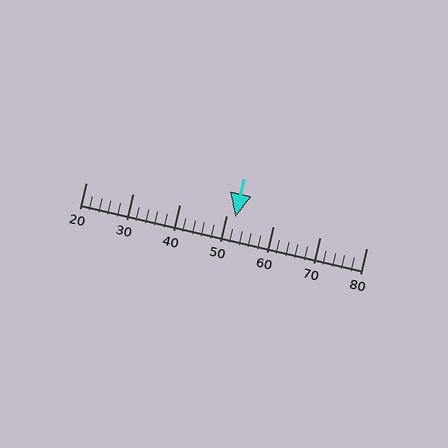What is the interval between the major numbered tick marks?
The major tick marks are spaced 10 units apart.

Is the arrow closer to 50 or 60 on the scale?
The arrow is closer to 50.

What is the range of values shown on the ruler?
The ruler shows values from 20 to 80.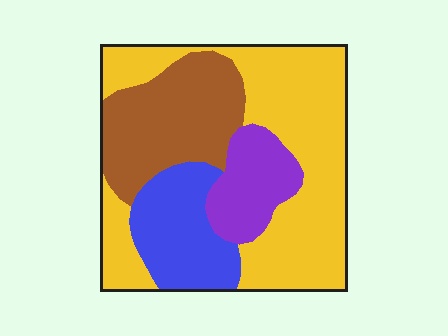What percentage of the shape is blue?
Blue takes up about one sixth (1/6) of the shape.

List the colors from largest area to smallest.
From largest to smallest: yellow, brown, blue, purple.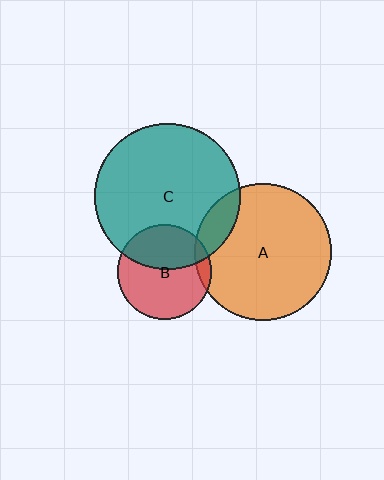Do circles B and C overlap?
Yes.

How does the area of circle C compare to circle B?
Approximately 2.4 times.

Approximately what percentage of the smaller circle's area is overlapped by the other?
Approximately 40%.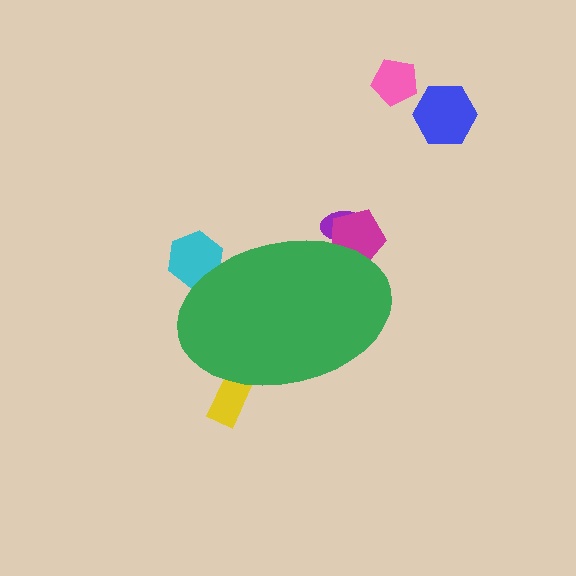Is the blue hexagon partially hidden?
No, the blue hexagon is fully visible.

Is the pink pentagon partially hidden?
No, the pink pentagon is fully visible.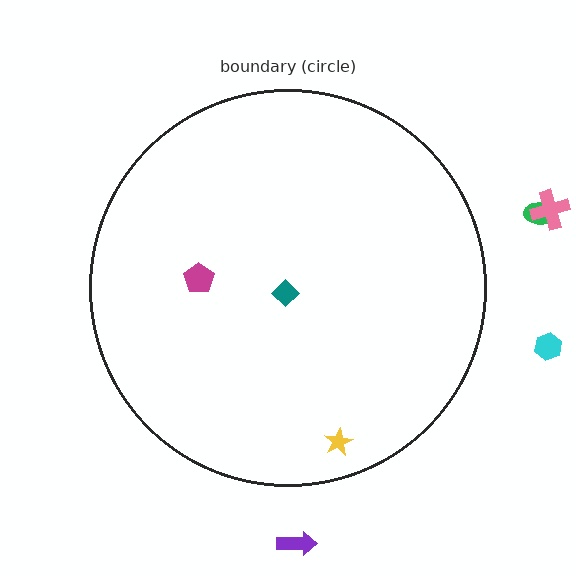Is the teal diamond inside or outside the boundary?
Inside.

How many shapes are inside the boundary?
3 inside, 4 outside.